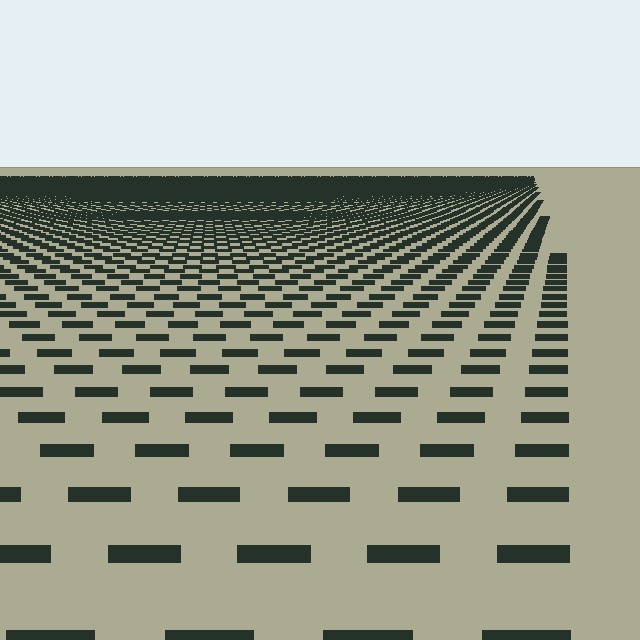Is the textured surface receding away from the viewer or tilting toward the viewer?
The surface is receding away from the viewer. Texture elements get smaller and denser toward the top.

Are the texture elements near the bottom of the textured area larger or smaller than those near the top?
Larger. Near the bottom, elements are closer to the viewer and appear at a bigger on-screen size.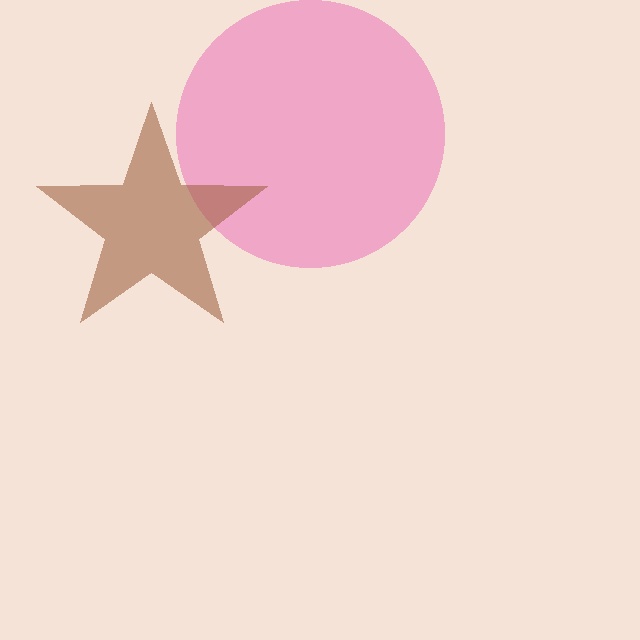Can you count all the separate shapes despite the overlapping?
Yes, there are 2 separate shapes.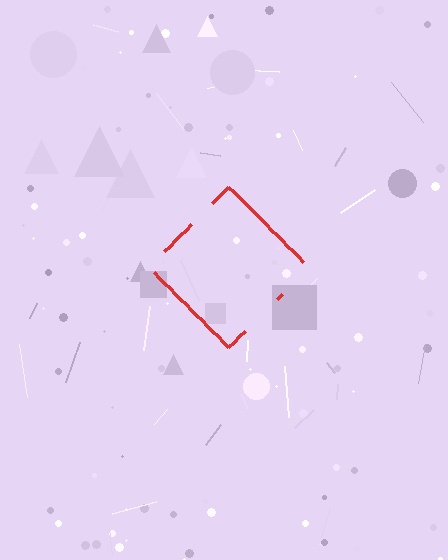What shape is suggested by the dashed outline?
The dashed outline suggests a diamond.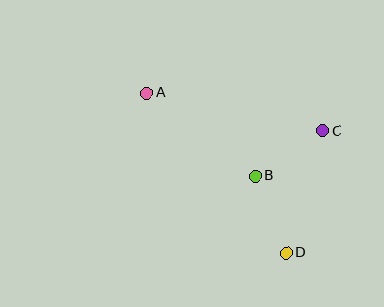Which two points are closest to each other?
Points B and C are closest to each other.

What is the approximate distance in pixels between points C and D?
The distance between C and D is approximately 127 pixels.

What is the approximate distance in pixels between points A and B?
The distance between A and B is approximately 137 pixels.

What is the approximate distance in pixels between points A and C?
The distance between A and C is approximately 181 pixels.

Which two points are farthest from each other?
Points A and D are farthest from each other.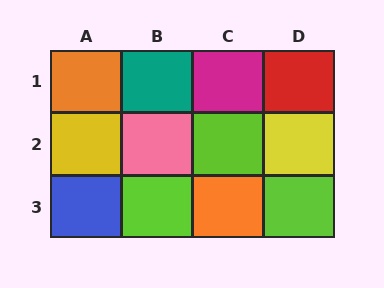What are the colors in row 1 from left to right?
Orange, teal, magenta, red.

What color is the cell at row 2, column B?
Pink.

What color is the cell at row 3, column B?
Lime.